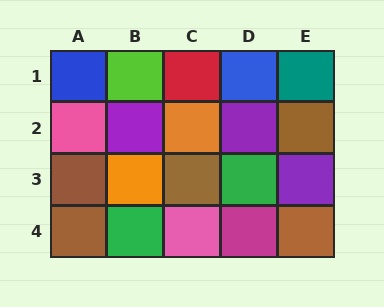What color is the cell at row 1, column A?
Blue.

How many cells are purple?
3 cells are purple.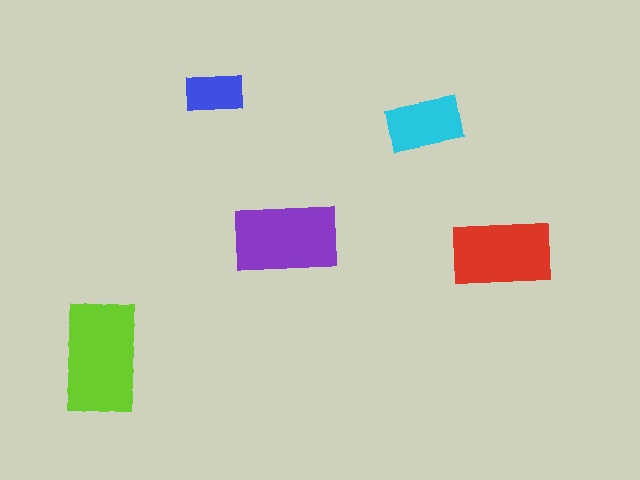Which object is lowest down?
The lime rectangle is bottommost.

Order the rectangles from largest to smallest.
the lime one, the purple one, the red one, the cyan one, the blue one.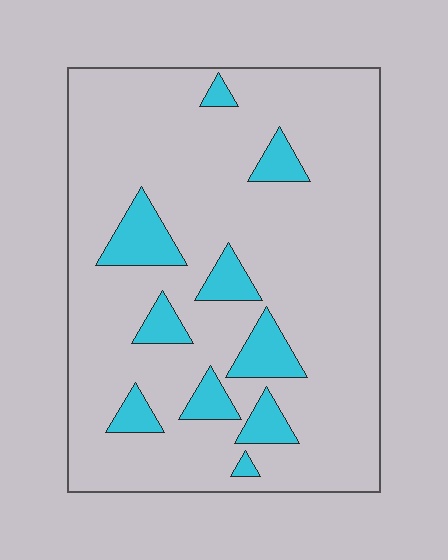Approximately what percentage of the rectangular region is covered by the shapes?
Approximately 15%.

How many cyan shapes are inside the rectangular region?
10.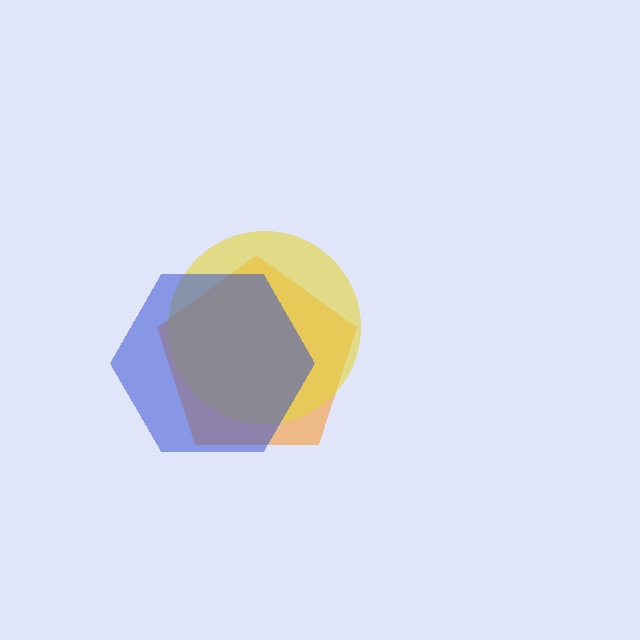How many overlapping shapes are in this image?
There are 3 overlapping shapes in the image.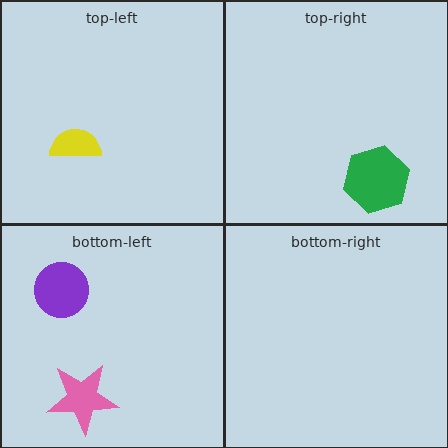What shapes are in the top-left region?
The yellow semicircle.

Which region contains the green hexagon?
The top-right region.